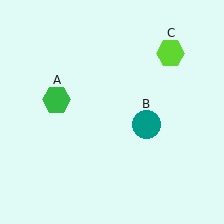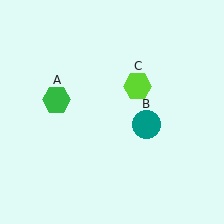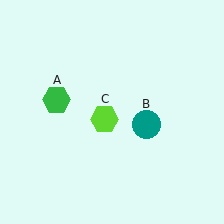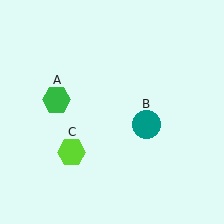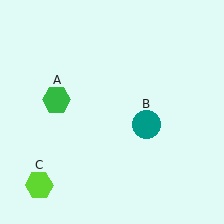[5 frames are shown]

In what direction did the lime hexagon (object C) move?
The lime hexagon (object C) moved down and to the left.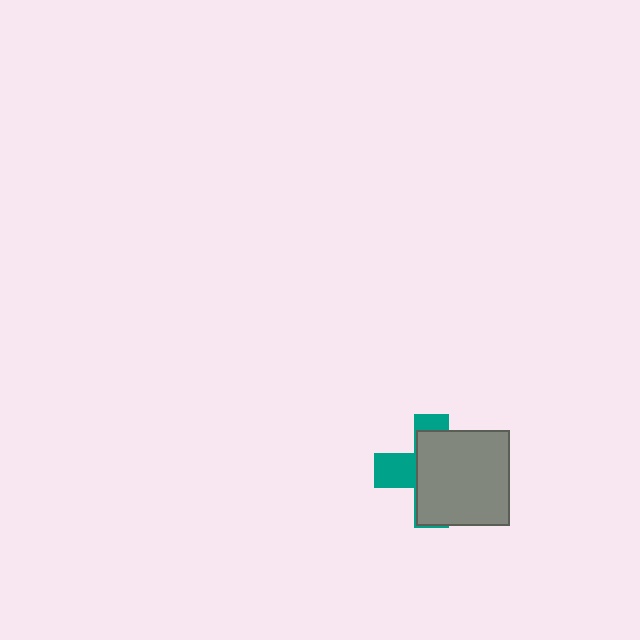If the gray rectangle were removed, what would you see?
You would see the complete teal cross.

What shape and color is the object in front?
The object in front is a gray rectangle.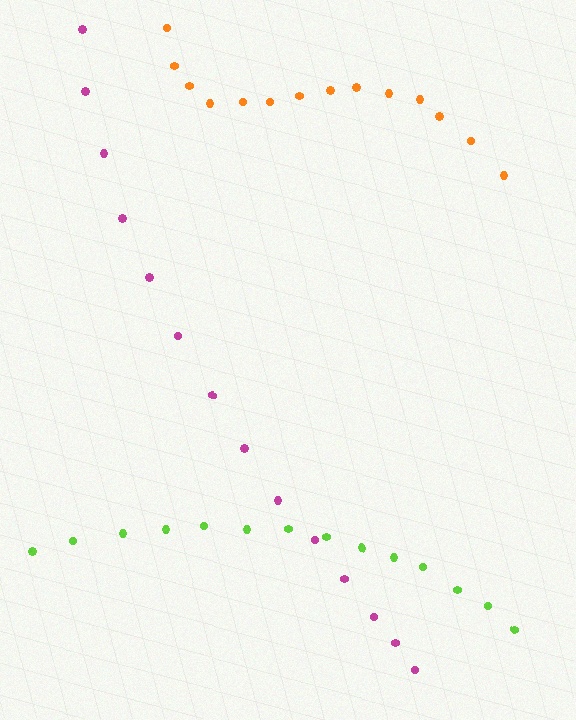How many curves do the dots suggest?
There are 3 distinct paths.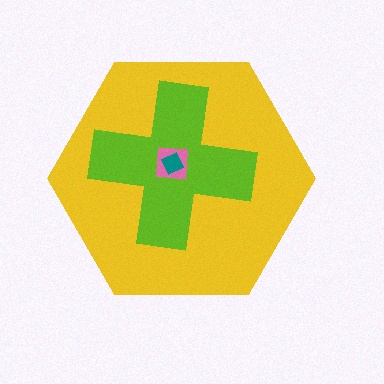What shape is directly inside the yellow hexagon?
The lime cross.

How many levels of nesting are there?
4.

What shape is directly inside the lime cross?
The pink square.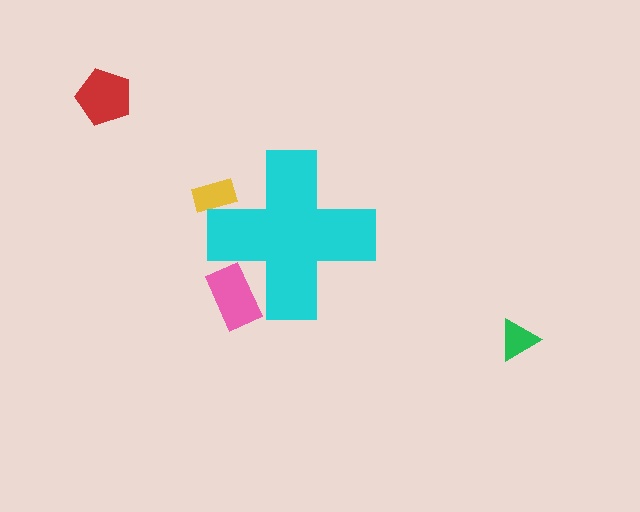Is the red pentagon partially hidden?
No, the red pentagon is fully visible.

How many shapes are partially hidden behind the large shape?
2 shapes are partially hidden.